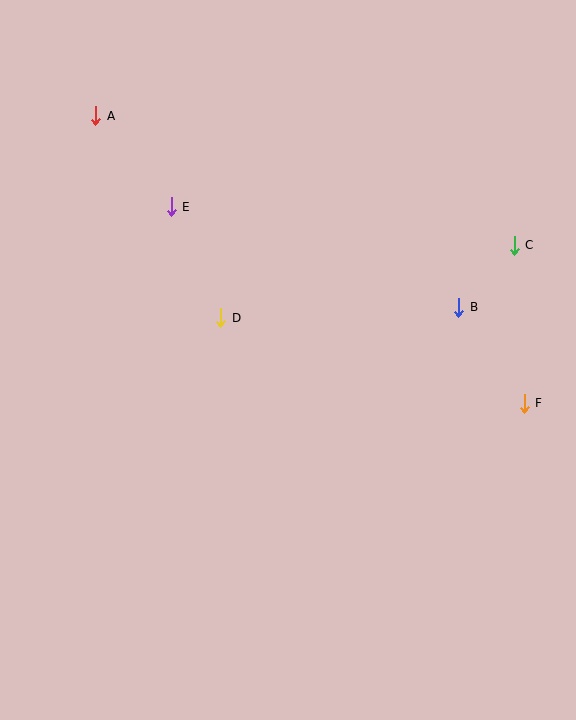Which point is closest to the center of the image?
Point D at (221, 318) is closest to the center.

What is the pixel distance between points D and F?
The distance between D and F is 315 pixels.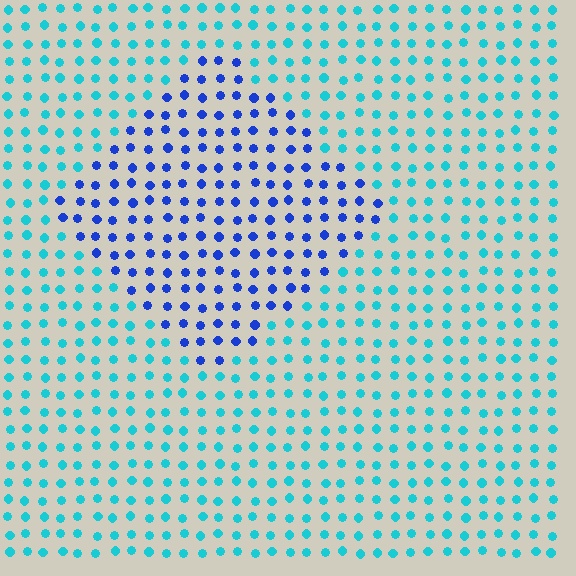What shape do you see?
I see a diamond.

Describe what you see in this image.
The image is filled with small cyan elements in a uniform arrangement. A diamond-shaped region is visible where the elements are tinted to a slightly different hue, forming a subtle color boundary.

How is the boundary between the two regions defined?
The boundary is defined purely by a slight shift in hue (about 46 degrees). Spacing, size, and orientation are identical on both sides.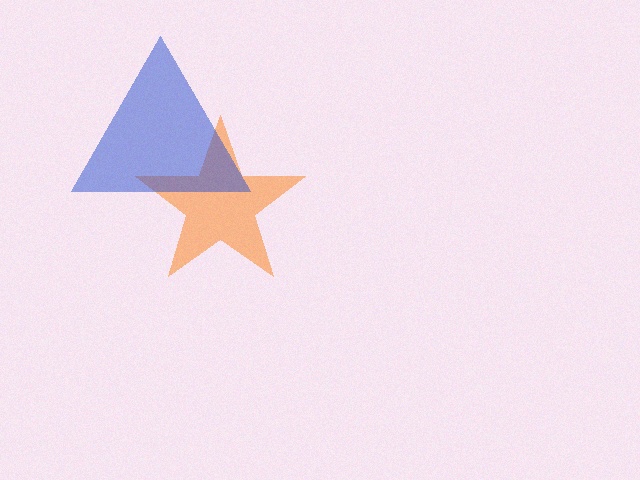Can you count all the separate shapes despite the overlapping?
Yes, there are 2 separate shapes.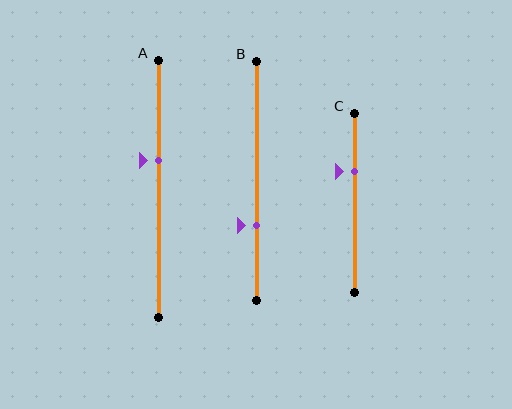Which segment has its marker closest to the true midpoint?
Segment A has its marker closest to the true midpoint.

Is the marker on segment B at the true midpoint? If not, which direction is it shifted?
No, the marker on segment B is shifted downward by about 19% of the segment length.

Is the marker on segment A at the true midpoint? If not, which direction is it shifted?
No, the marker on segment A is shifted upward by about 11% of the segment length.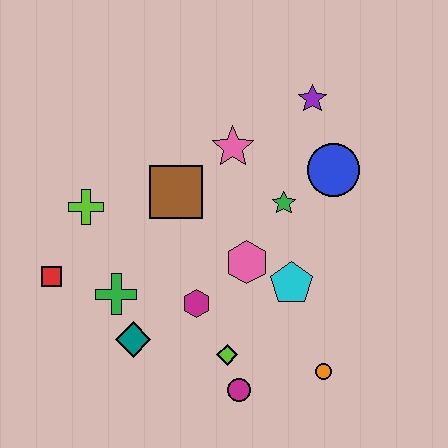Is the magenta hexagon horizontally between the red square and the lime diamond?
Yes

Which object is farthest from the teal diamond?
The purple star is farthest from the teal diamond.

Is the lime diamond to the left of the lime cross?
No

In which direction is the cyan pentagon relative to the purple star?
The cyan pentagon is below the purple star.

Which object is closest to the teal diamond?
The green cross is closest to the teal diamond.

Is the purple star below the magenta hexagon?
No